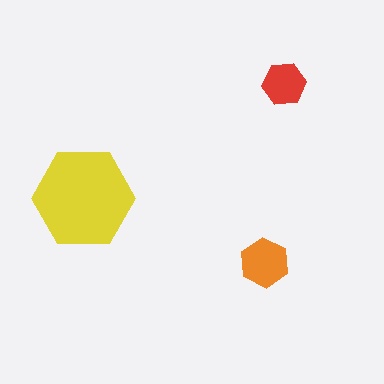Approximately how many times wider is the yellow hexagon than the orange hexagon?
About 2 times wider.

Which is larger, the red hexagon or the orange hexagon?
The orange one.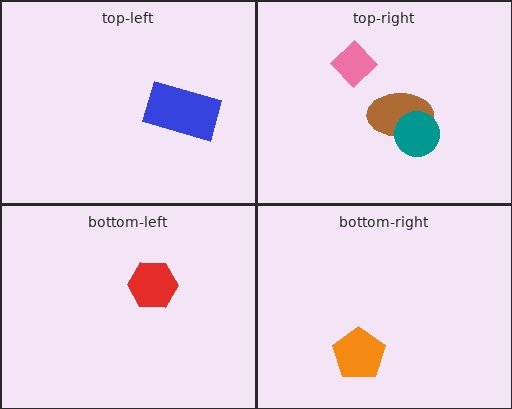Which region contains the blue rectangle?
The top-left region.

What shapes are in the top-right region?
The pink diamond, the brown ellipse, the teal circle.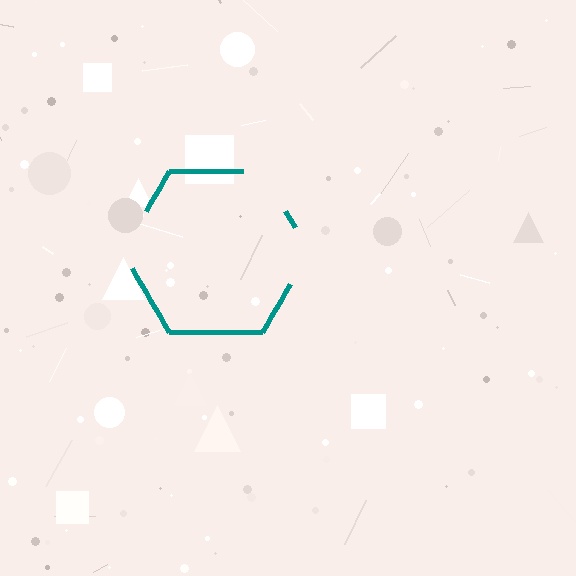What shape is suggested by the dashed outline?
The dashed outline suggests a hexagon.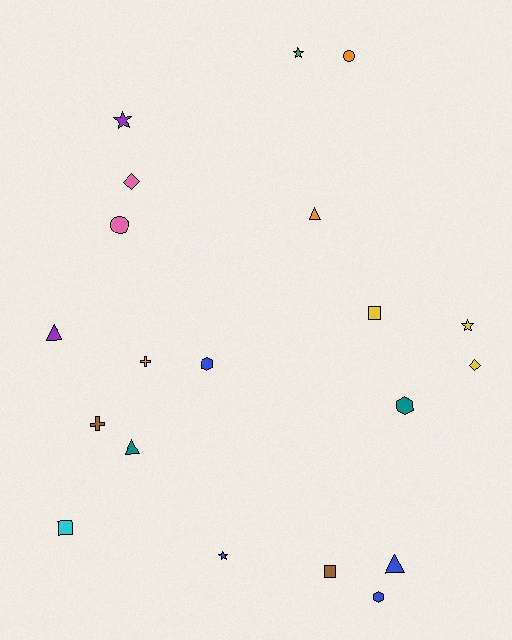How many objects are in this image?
There are 20 objects.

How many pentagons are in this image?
There are no pentagons.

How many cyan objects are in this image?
There is 1 cyan object.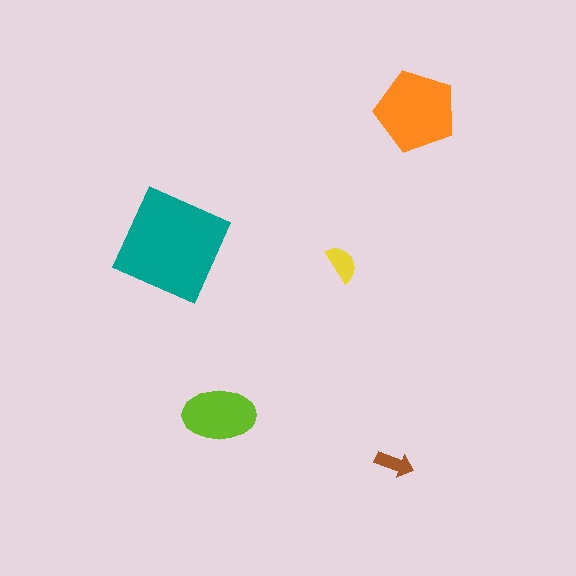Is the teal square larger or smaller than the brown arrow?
Larger.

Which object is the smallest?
The brown arrow.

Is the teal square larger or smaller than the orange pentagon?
Larger.